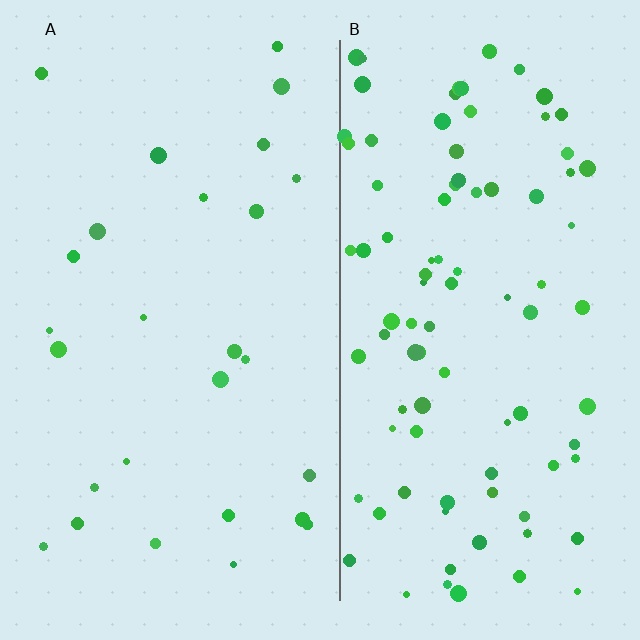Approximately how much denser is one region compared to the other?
Approximately 3.4× — region B over region A.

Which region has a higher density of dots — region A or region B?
B (the right).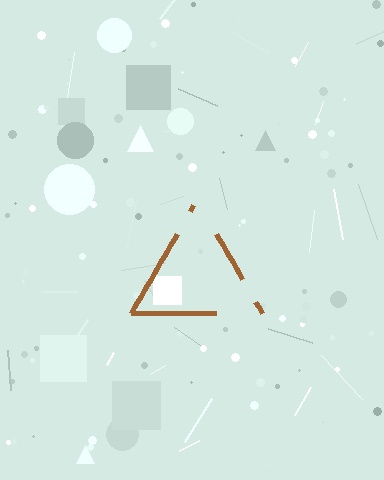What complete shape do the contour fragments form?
The contour fragments form a triangle.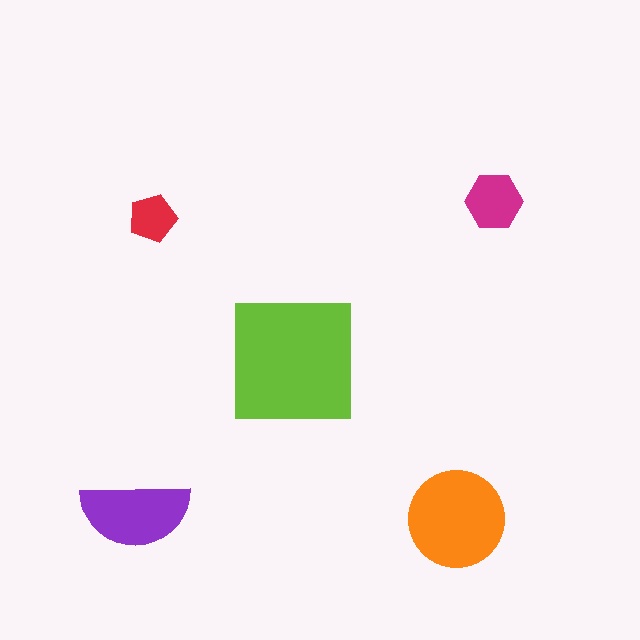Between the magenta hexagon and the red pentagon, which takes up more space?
The magenta hexagon.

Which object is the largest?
The lime square.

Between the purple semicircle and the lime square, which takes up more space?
The lime square.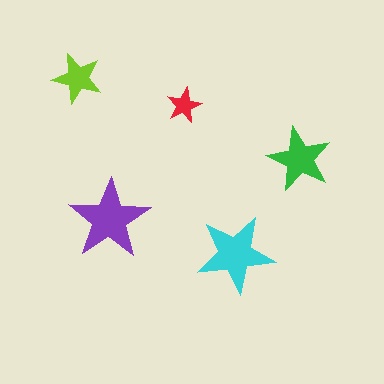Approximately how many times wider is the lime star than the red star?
About 1.5 times wider.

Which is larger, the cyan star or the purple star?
The purple one.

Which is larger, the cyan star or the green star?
The cyan one.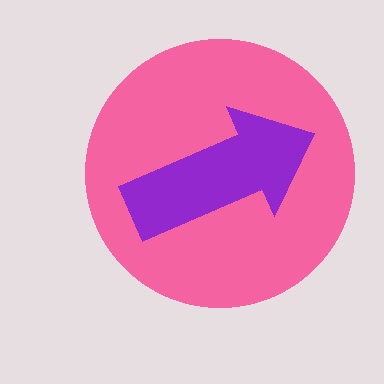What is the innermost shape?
The purple arrow.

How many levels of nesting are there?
2.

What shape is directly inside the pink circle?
The purple arrow.